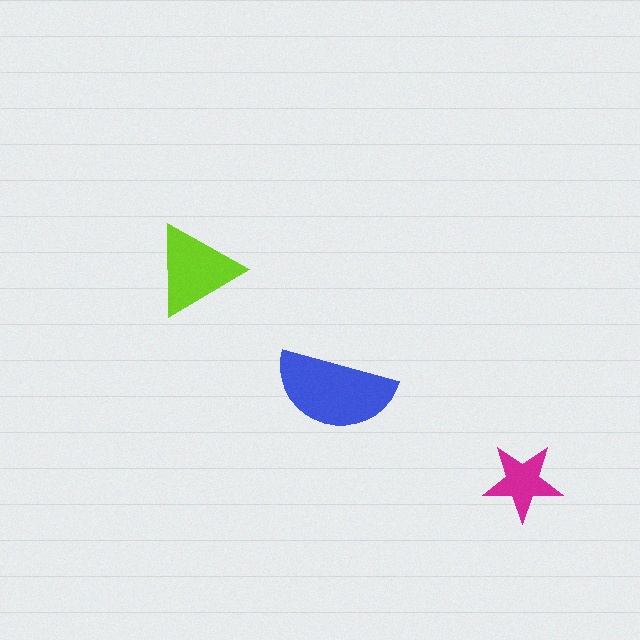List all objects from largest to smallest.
The blue semicircle, the lime triangle, the magenta star.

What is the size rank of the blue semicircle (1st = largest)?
1st.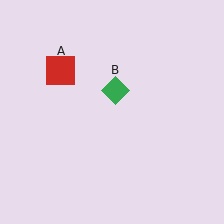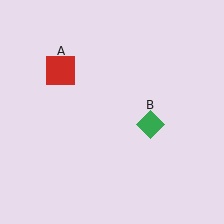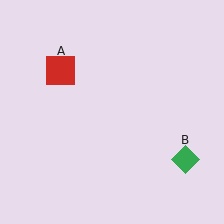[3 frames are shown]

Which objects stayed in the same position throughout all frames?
Red square (object A) remained stationary.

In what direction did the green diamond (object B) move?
The green diamond (object B) moved down and to the right.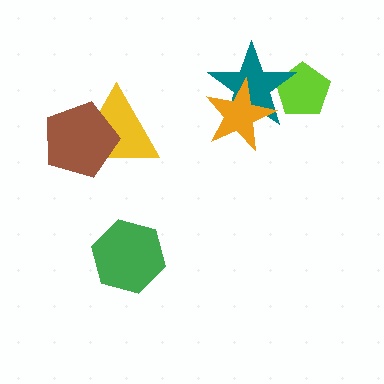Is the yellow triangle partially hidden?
Yes, it is partially covered by another shape.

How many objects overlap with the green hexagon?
0 objects overlap with the green hexagon.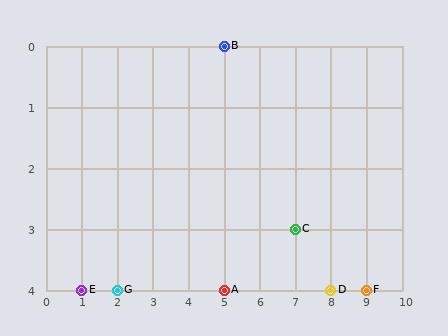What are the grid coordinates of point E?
Point E is at grid coordinates (1, 4).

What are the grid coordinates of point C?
Point C is at grid coordinates (7, 3).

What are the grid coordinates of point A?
Point A is at grid coordinates (5, 4).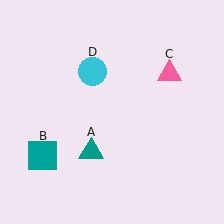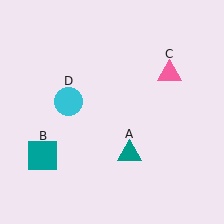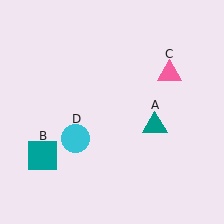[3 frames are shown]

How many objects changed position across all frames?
2 objects changed position: teal triangle (object A), cyan circle (object D).